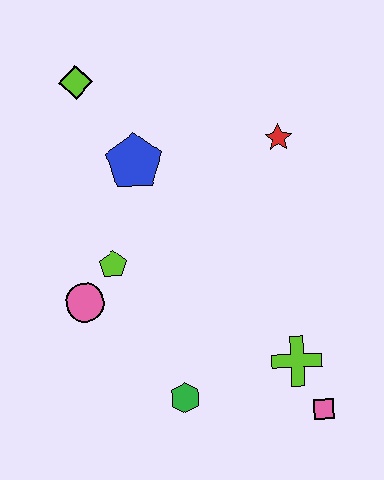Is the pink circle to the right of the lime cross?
No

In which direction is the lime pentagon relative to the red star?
The lime pentagon is to the left of the red star.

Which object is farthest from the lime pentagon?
The pink square is farthest from the lime pentagon.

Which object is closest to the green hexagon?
The lime cross is closest to the green hexagon.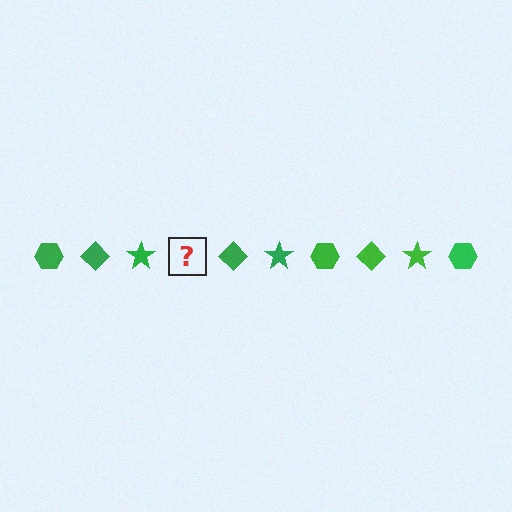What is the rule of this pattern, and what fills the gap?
The rule is that the pattern cycles through hexagon, diamond, star shapes in green. The gap should be filled with a green hexagon.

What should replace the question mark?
The question mark should be replaced with a green hexagon.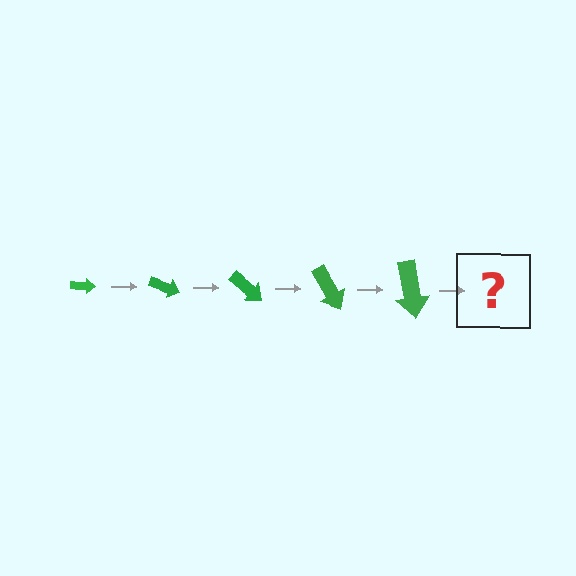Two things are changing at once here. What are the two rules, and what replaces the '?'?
The two rules are that the arrow grows larger each step and it rotates 20 degrees each step. The '?' should be an arrow, larger than the previous one and rotated 100 degrees from the start.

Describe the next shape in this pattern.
It should be an arrow, larger than the previous one and rotated 100 degrees from the start.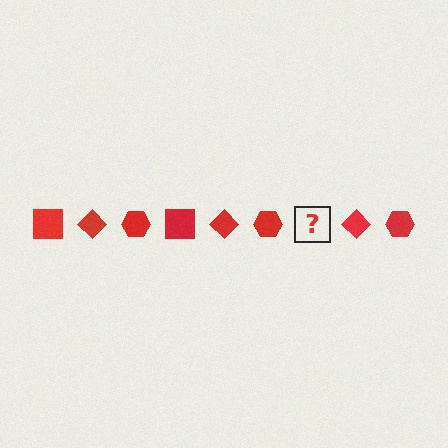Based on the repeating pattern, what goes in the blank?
The blank should be a red square.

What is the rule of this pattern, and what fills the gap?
The rule is that the pattern cycles through square, diamond, hexagon shapes in red. The gap should be filled with a red square.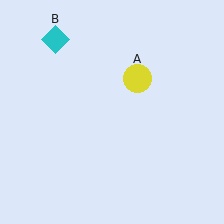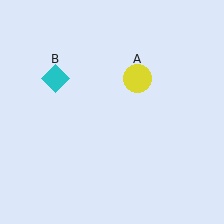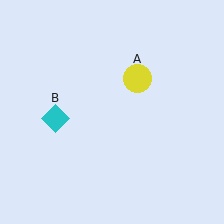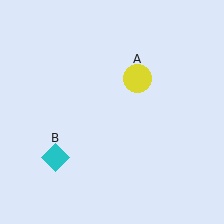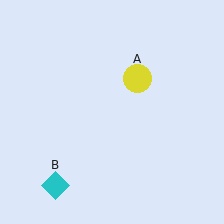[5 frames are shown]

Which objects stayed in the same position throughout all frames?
Yellow circle (object A) remained stationary.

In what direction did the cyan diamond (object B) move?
The cyan diamond (object B) moved down.